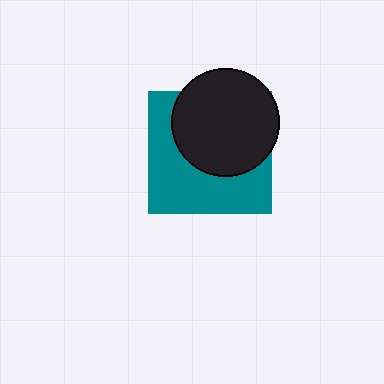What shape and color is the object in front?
The object in front is a black circle.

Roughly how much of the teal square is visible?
About half of it is visible (roughly 50%).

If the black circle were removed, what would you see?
You would see the complete teal square.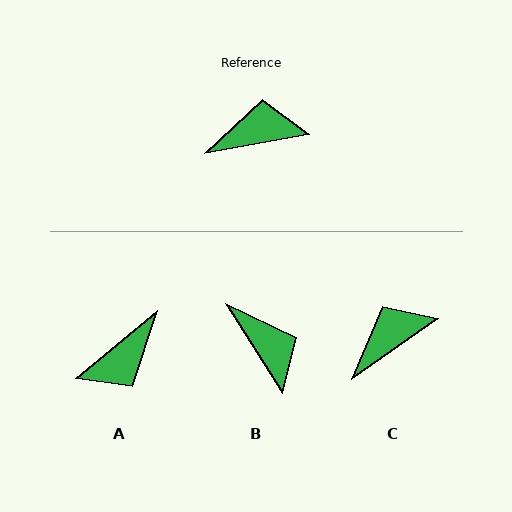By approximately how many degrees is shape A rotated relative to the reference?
Approximately 151 degrees clockwise.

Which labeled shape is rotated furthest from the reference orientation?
A, about 151 degrees away.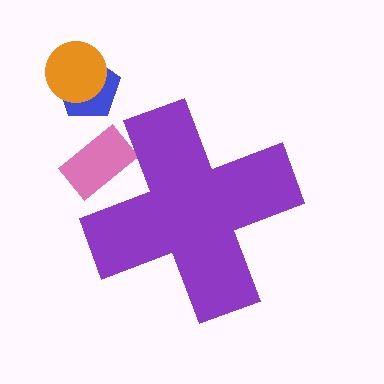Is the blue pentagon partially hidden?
No, the blue pentagon is fully visible.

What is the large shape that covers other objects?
A purple cross.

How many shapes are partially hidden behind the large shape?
1 shape is partially hidden.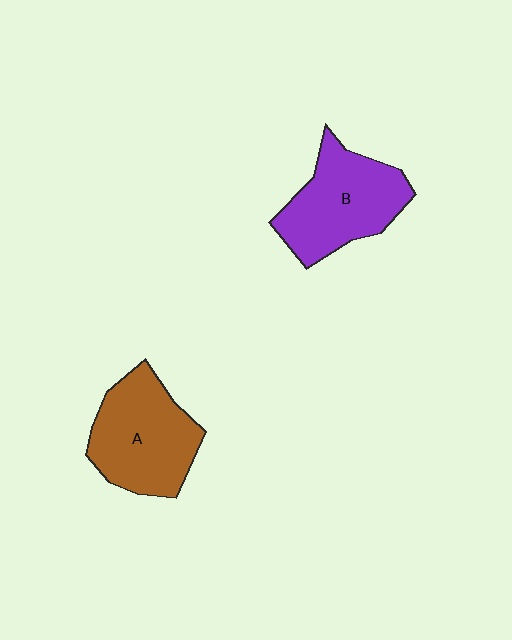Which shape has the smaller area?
Shape B (purple).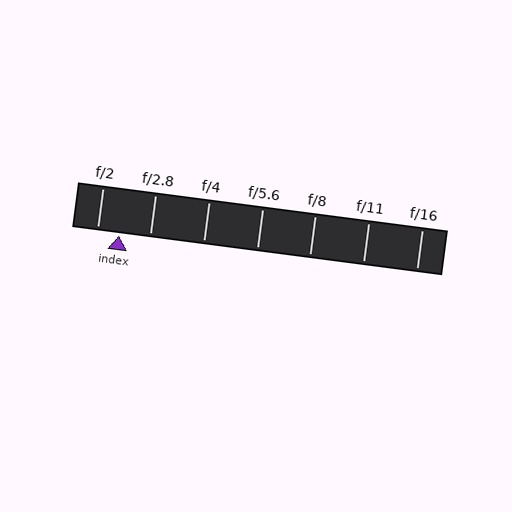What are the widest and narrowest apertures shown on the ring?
The widest aperture shown is f/2 and the narrowest is f/16.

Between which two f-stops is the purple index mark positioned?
The index mark is between f/2 and f/2.8.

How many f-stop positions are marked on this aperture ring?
There are 7 f-stop positions marked.